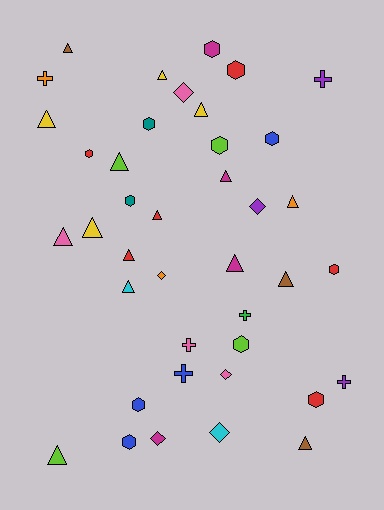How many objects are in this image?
There are 40 objects.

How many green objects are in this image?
There is 1 green object.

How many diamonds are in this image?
There are 6 diamonds.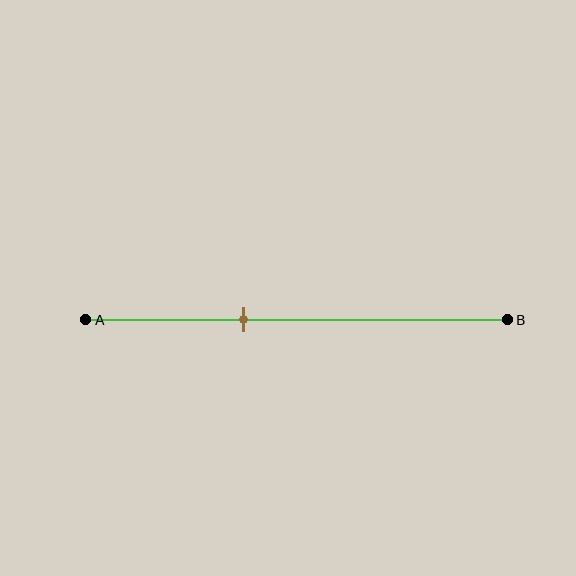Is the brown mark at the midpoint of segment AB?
No, the mark is at about 35% from A, not at the 50% midpoint.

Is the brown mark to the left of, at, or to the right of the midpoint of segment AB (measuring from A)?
The brown mark is to the left of the midpoint of segment AB.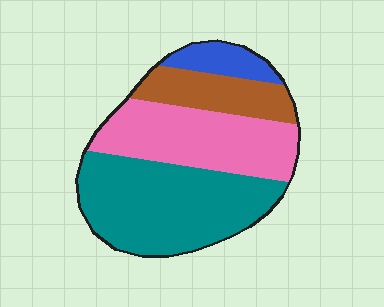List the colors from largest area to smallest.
From largest to smallest: teal, pink, brown, blue.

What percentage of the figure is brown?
Brown covers about 15% of the figure.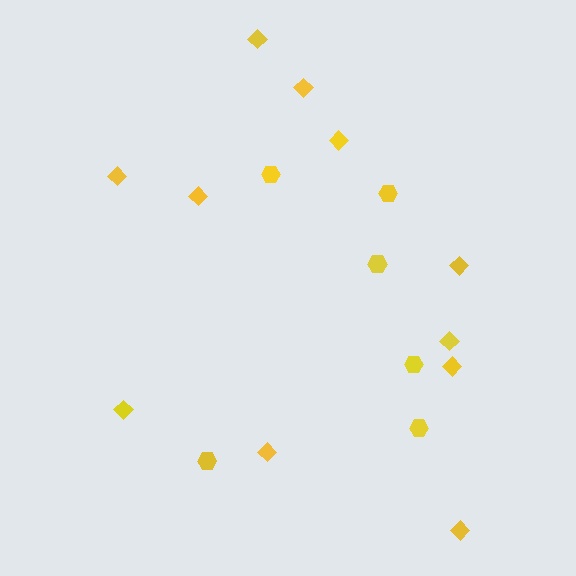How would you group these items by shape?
There are 2 groups: one group of hexagons (6) and one group of diamonds (11).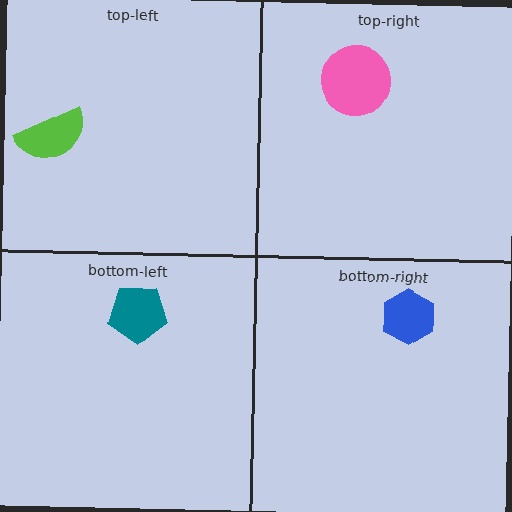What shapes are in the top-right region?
The pink circle.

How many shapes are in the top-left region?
1.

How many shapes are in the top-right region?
1.